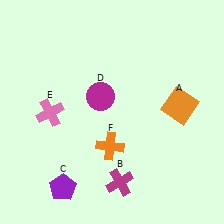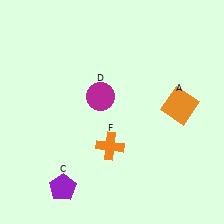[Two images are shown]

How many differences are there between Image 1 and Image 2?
There are 2 differences between the two images.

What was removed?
The pink cross (E), the magenta cross (B) were removed in Image 2.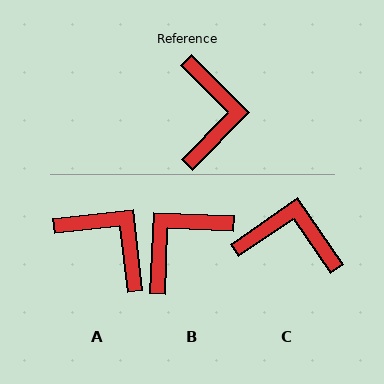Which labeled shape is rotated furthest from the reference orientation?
B, about 132 degrees away.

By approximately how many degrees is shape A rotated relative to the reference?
Approximately 51 degrees counter-clockwise.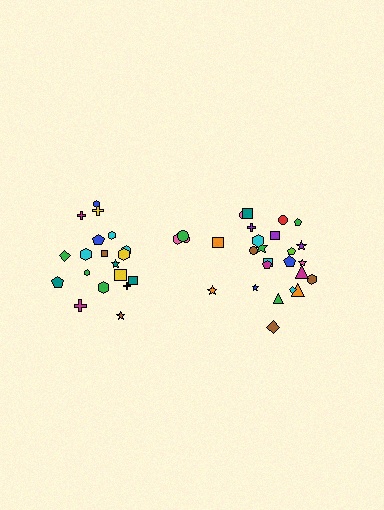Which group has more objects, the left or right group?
The right group.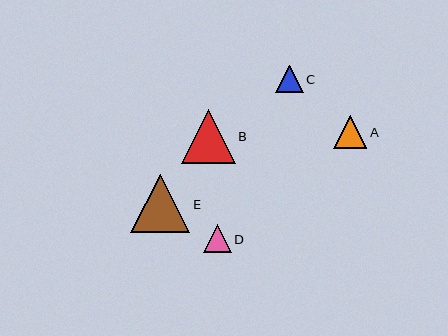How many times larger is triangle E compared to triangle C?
Triangle E is approximately 2.1 times the size of triangle C.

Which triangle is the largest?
Triangle E is the largest with a size of approximately 59 pixels.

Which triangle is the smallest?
Triangle C is the smallest with a size of approximately 27 pixels.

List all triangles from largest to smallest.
From largest to smallest: E, B, A, D, C.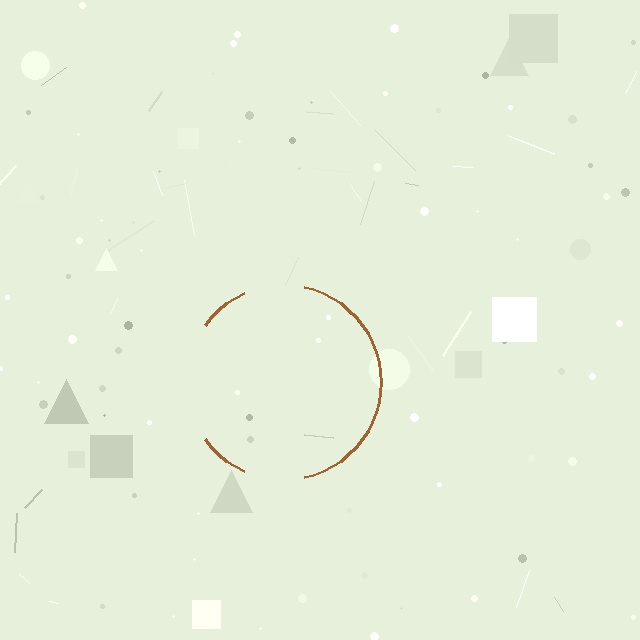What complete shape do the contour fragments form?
The contour fragments form a circle.